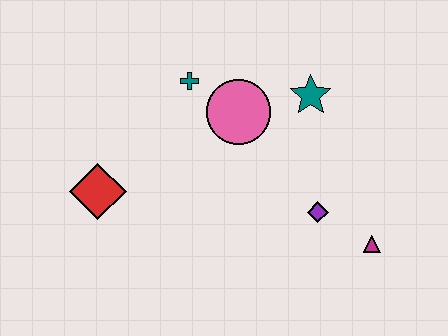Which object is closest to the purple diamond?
The magenta triangle is closest to the purple diamond.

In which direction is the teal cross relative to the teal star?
The teal cross is to the left of the teal star.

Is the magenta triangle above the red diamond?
No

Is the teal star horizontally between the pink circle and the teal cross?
No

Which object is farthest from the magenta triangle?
The red diamond is farthest from the magenta triangle.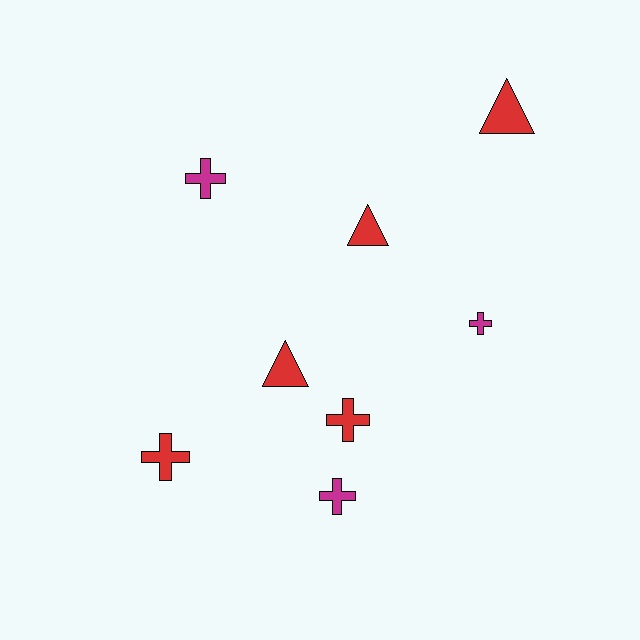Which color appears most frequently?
Red, with 5 objects.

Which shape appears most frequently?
Cross, with 5 objects.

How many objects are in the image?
There are 8 objects.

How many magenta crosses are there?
There are 3 magenta crosses.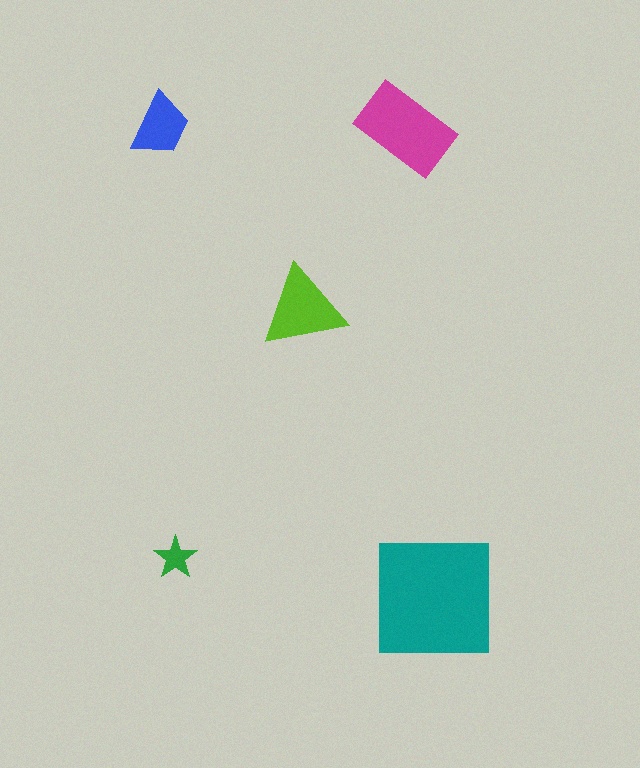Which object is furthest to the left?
The blue trapezoid is leftmost.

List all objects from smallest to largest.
The green star, the blue trapezoid, the lime triangle, the magenta rectangle, the teal square.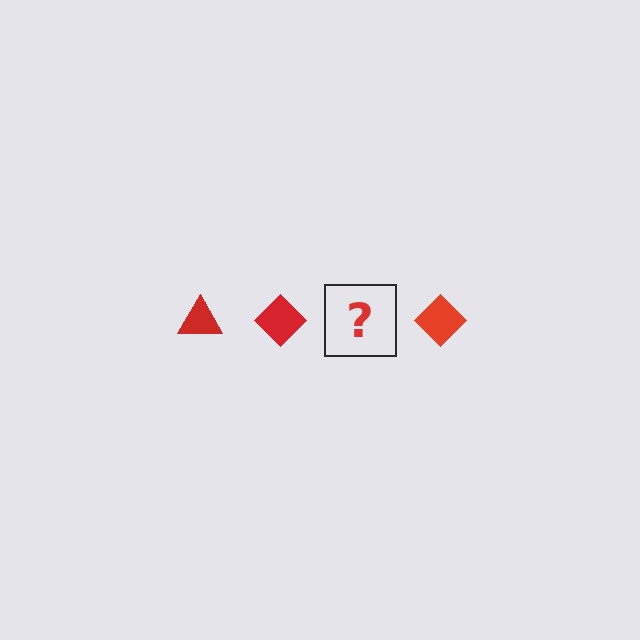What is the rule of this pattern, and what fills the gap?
The rule is that the pattern cycles through triangle, diamond shapes in red. The gap should be filled with a red triangle.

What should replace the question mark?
The question mark should be replaced with a red triangle.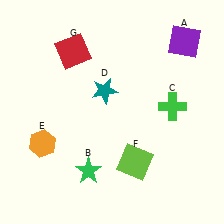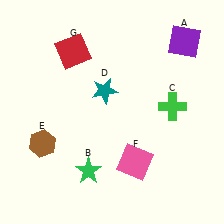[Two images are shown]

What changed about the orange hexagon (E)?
In Image 1, E is orange. In Image 2, it changed to brown.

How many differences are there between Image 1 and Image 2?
There are 2 differences between the two images.